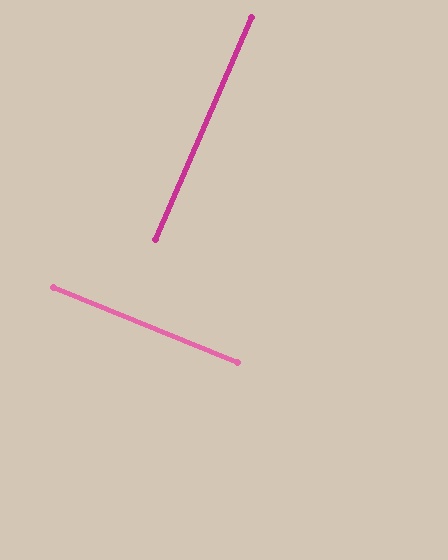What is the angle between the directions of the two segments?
Approximately 89 degrees.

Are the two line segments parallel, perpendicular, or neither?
Perpendicular — they meet at approximately 89°.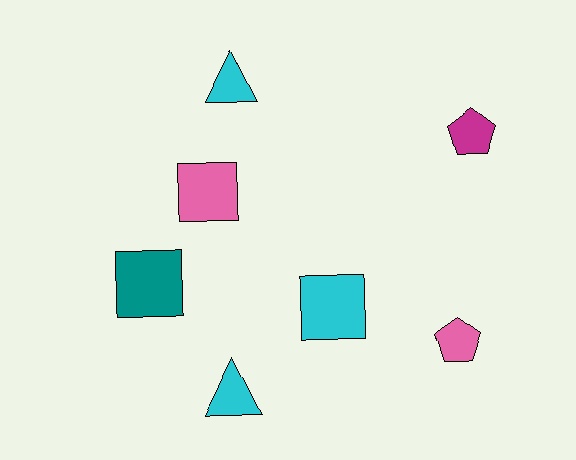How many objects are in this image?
There are 7 objects.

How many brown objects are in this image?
There are no brown objects.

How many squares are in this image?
There are 3 squares.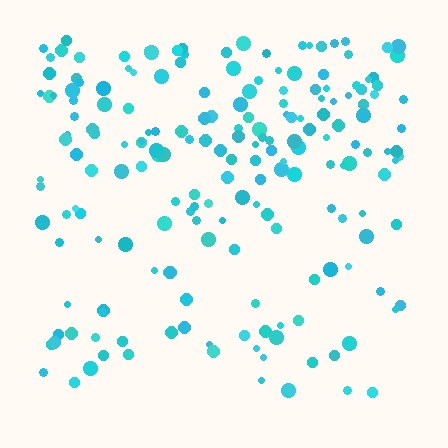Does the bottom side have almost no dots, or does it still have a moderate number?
Still a moderate number, just noticeably fewer than the top.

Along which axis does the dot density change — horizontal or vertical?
Vertical.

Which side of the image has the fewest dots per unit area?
The bottom.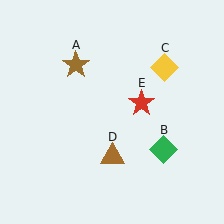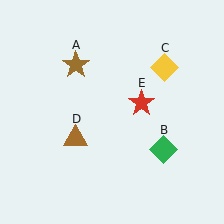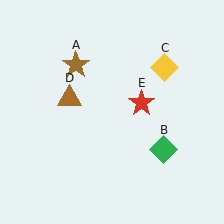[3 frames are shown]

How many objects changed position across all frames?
1 object changed position: brown triangle (object D).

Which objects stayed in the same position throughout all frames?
Brown star (object A) and green diamond (object B) and yellow diamond (object C) and red star (object E) remained stationary.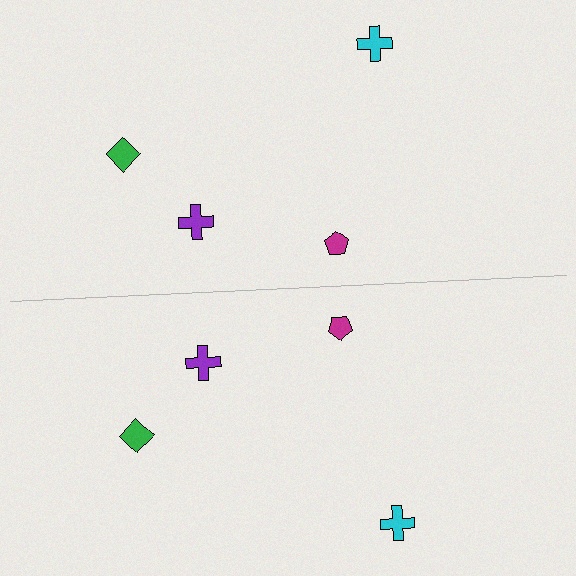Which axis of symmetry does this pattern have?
The pattern has a horizontal axis of symmetry running through the center of the image.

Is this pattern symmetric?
Yes, this pattern has bilateral (reflection) symmetry.